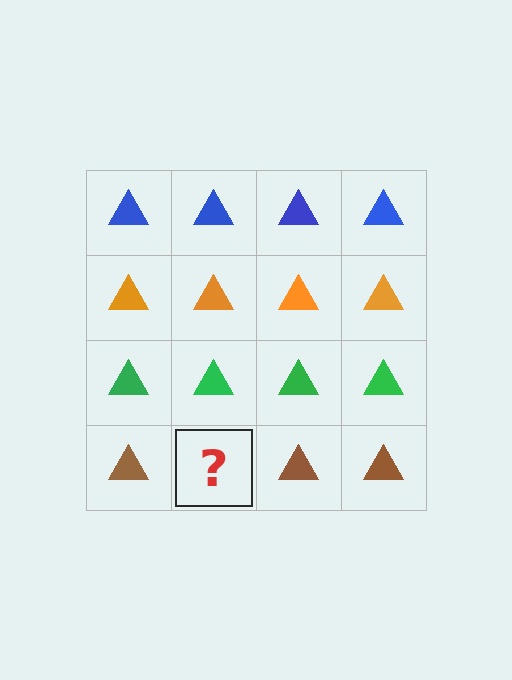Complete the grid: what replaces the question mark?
The question mark should be replaced with a brown triangle.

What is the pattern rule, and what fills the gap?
The rule is that each row has a consistent color. The gap should be filled with a brown triangle.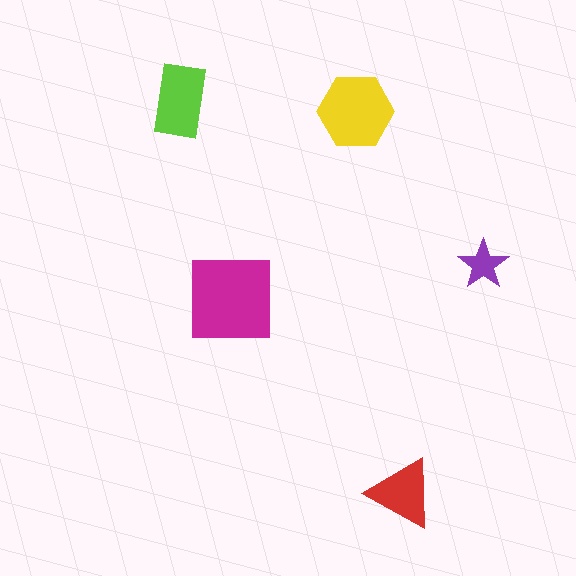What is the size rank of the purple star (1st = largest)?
5th.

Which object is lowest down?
The red triangle is bottommost.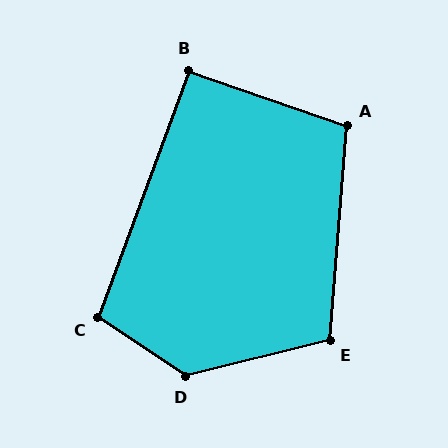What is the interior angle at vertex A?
Approximately 105 degrees (obtuse).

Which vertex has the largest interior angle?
D, at approximately 132 degrees.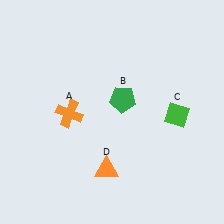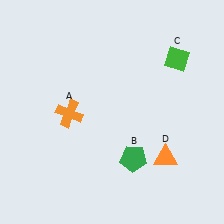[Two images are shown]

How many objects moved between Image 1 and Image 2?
3 objects moved between the two images.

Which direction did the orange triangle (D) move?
The orange triangle (D) moved right.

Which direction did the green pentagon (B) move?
The green pentagon (B) moved down.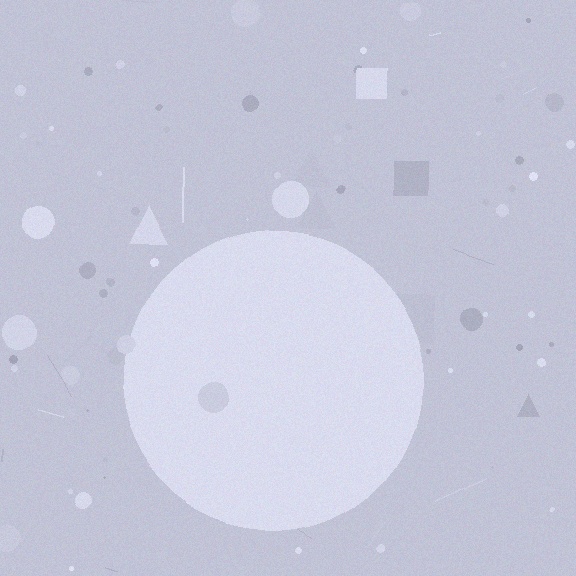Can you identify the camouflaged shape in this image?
The camouflaged shape is a circle.